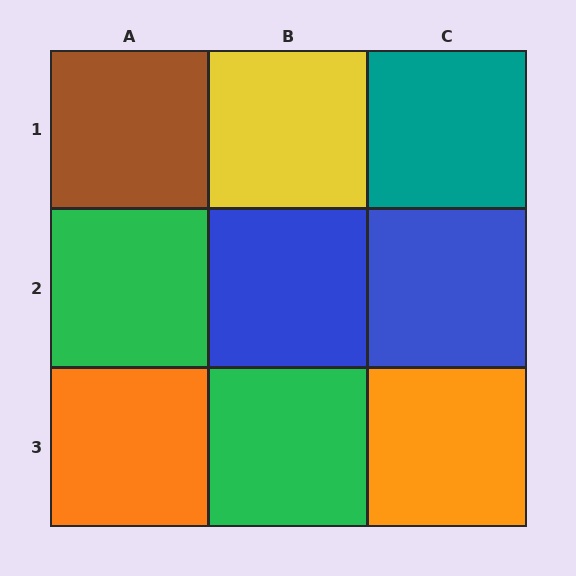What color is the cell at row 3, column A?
Orange.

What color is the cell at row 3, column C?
Orange.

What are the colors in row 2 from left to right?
Green, blue, blue.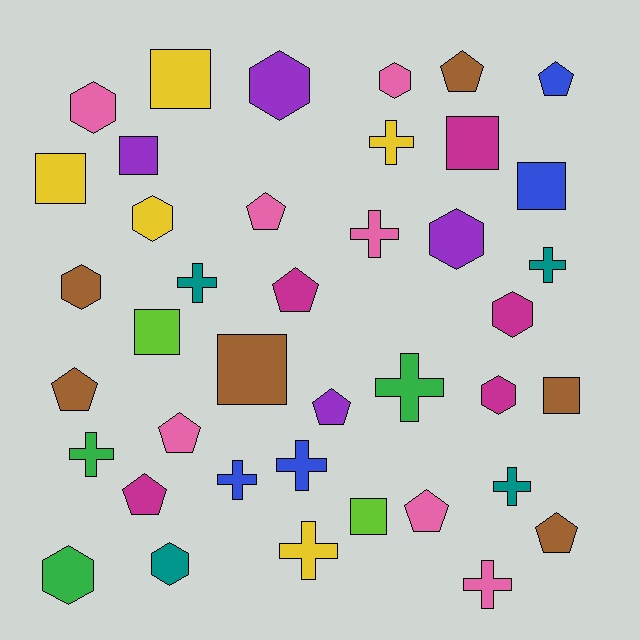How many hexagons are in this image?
There are 10 hexagons.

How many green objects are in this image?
There are 3 green objects.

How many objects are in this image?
There are 40 objects.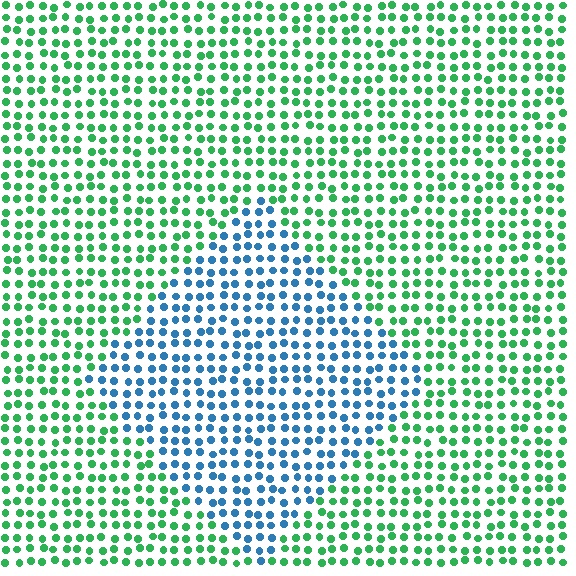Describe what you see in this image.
The image is filled with small green elements in a uniform arrangement. A diamond-shaped region is visible where the elements are tinted to a slightly different hue, forming a subtle color boundary.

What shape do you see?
I see a diamond.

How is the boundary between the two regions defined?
The boundary is defined purely by a slight shift in hue (about 67 degrees). Spacing, size, and orientation are identical on both sides.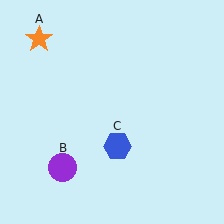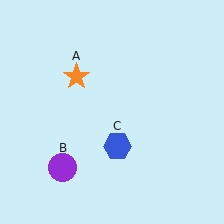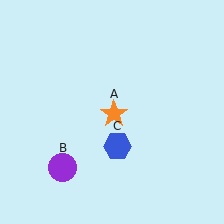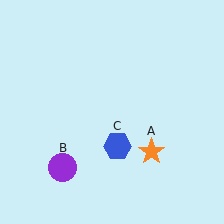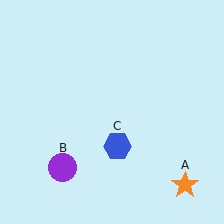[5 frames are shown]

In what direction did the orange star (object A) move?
The orange star (object A) moved down and to the right.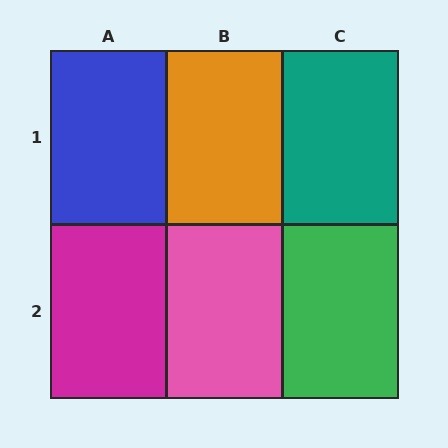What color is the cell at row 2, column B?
Pink.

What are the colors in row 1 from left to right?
Blue, orange, teal.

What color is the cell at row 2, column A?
Magenta.